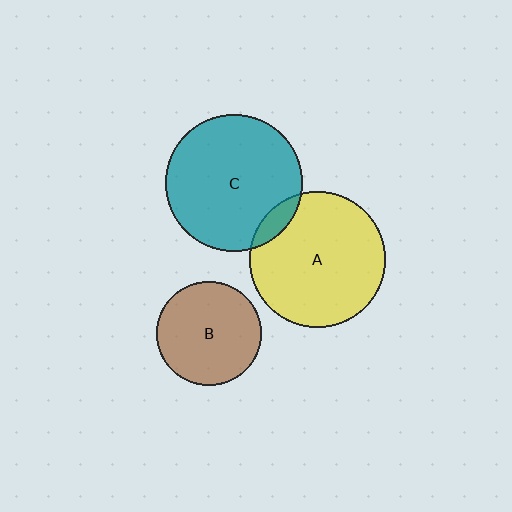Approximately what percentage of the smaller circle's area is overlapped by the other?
Approximately 10%.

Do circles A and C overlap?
Yes.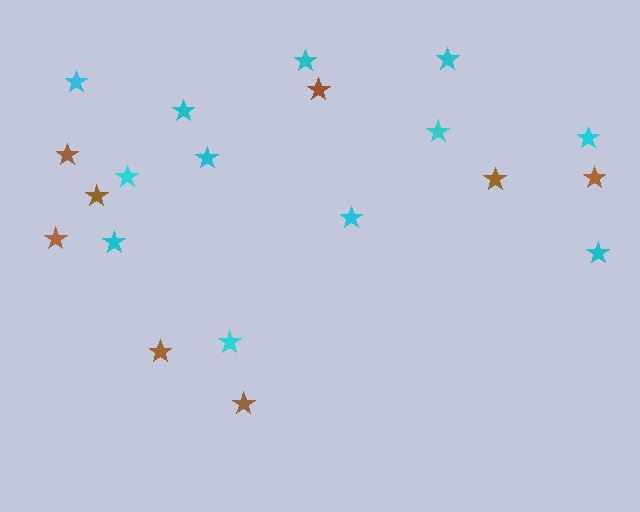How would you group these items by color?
There are 2 groups: one group of brown stars (8) and one group of cyan stars (12).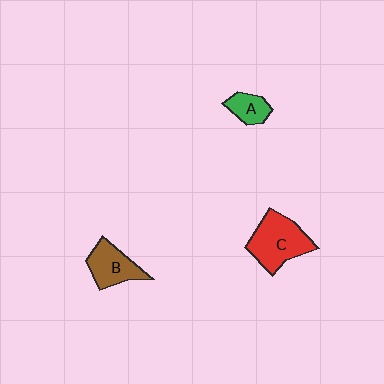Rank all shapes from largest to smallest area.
From largest to smallest: C (red), B (brown), A (green).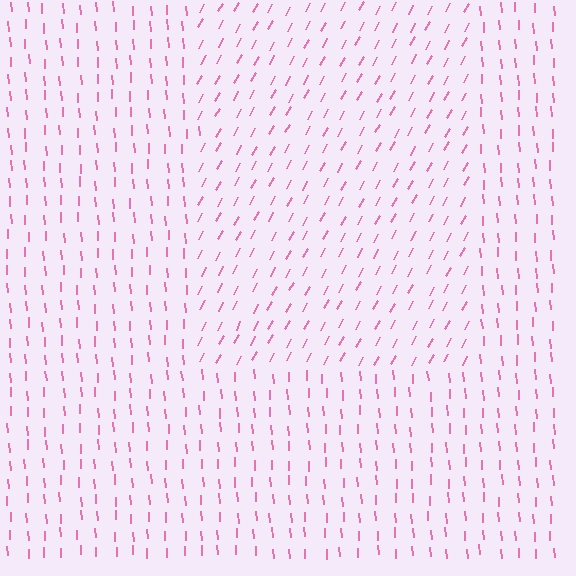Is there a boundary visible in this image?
Yes, there is a texture boundary formed by a change in line orientation.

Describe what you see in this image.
The image is filled with small pink line segments. A rectangle region in the image has lines oriented differently from the surrounding lines, creating a visible texture boundary.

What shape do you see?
I see a rectangle.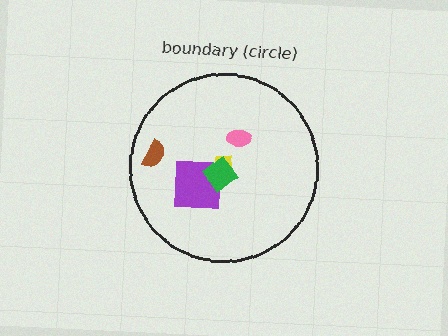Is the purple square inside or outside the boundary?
Inside.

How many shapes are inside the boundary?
5 inside, 0 outside.